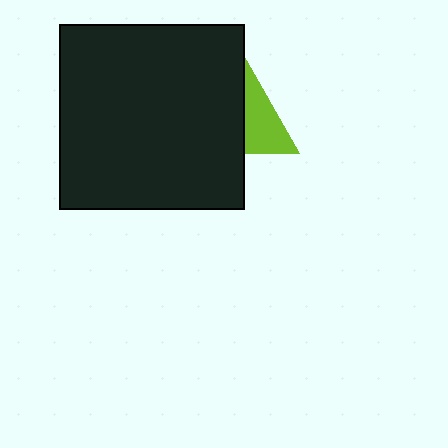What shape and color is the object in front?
The object in front is a black square.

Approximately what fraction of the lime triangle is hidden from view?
Roughly 55% of the lime triangle is hidden behind the black square.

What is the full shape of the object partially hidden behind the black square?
The partially hidden object is a lime triangle.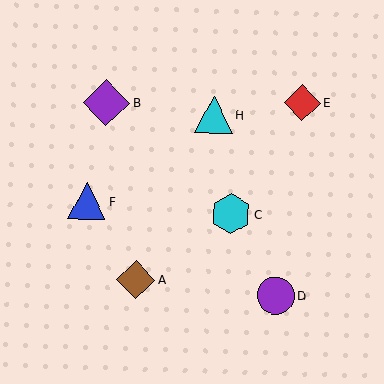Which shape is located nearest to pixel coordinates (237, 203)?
The cyan hexagon (labeled C) at (231, 214) is nearest to that location.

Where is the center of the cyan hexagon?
The center of the cyan hexagon is at (231, 214).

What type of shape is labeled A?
Shape A is a brown diamond.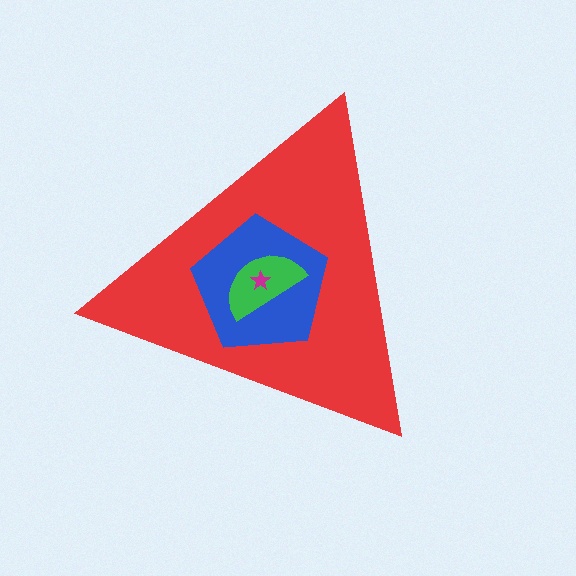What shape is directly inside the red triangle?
The blue pentagon.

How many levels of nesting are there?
4.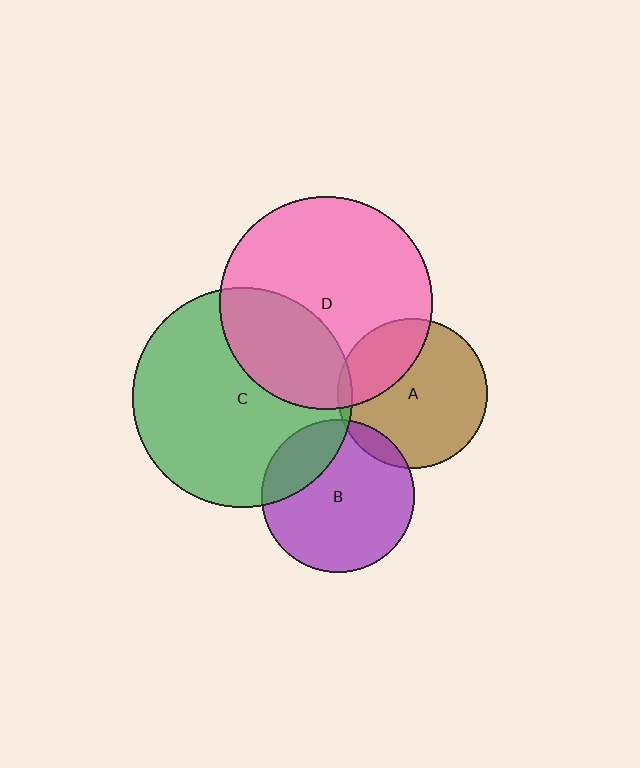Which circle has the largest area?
Circle C (green).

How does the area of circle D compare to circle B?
Approximately 1.9 times.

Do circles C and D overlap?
Yes.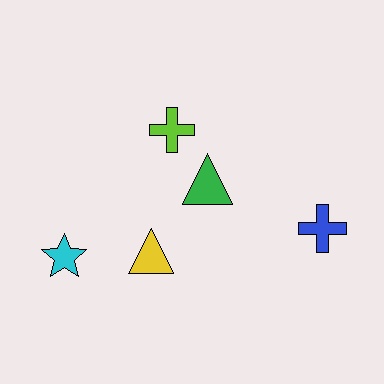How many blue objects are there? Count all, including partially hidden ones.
There is 1 blue object.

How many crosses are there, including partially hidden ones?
There are 2 crosses.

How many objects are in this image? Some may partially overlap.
There are 5 objects.